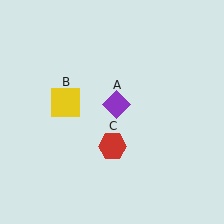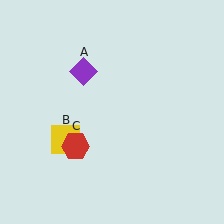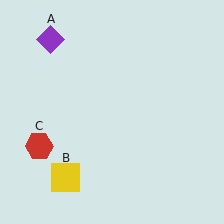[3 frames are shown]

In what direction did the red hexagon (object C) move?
The red hexagon (object C) moved left.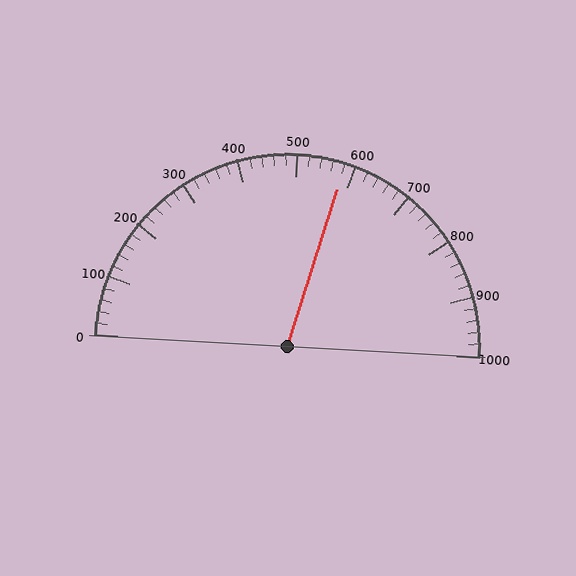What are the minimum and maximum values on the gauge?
The gauge ranges from 0 to 1000.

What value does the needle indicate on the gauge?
The needle indicates approximately 580.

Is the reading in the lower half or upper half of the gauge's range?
The reading is in the upper half of the range (0 to 1000).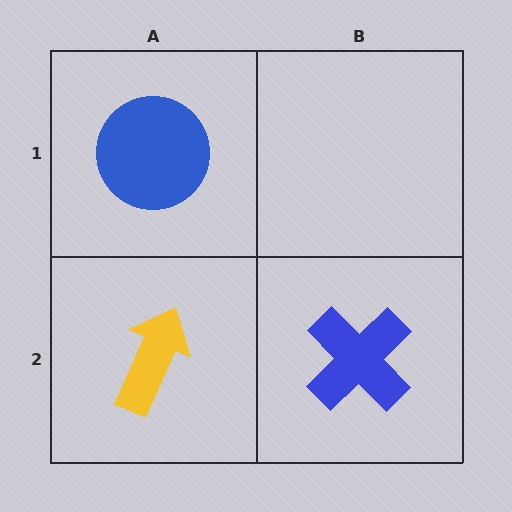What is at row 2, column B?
A blue cross.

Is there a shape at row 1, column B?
No, that cell is empty.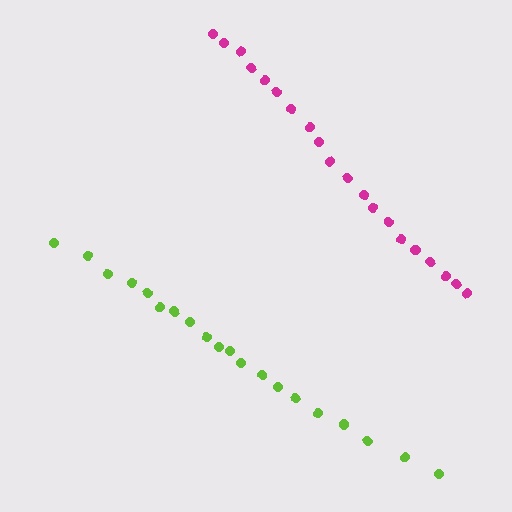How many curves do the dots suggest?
There are 2 distinct paths.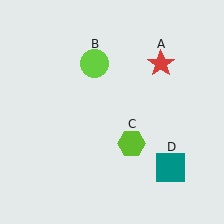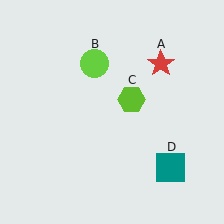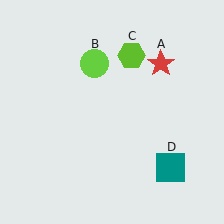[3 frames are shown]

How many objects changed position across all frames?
1 object changed position: lime hexagon (object C).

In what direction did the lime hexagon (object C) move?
The lime hexagon (object C) moved up.